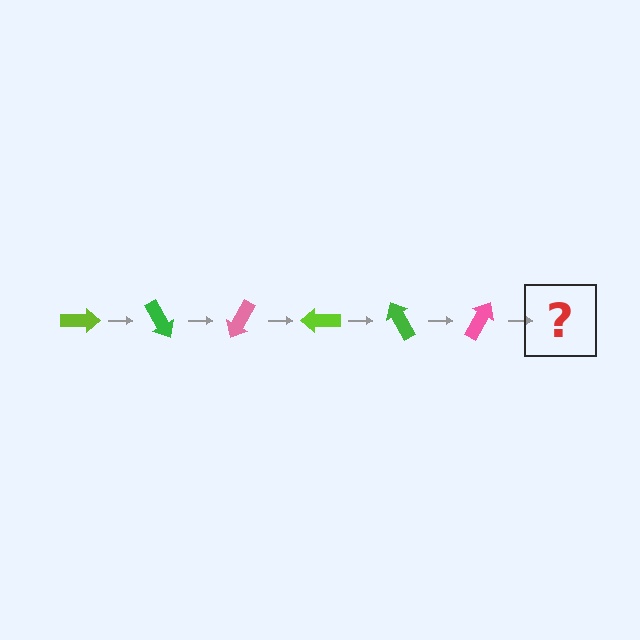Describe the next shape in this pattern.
It should be a lime arrow, rotated 360 degrees from the start.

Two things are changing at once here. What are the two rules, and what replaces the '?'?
The two rules are that it rotates 60 degrees each step and the color cycles through lime, green, and pink. The '?' should be a lime arrow, rotated 360 degrees from the start.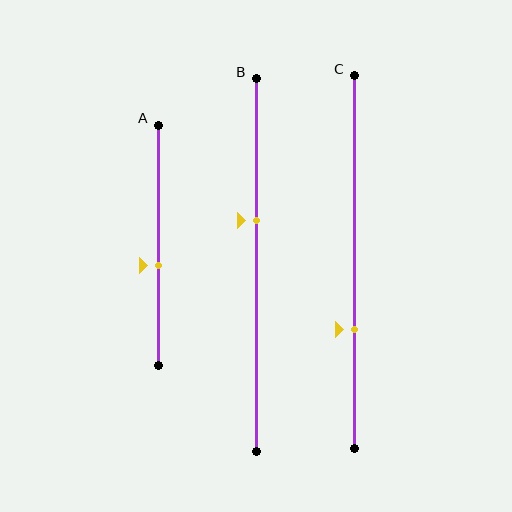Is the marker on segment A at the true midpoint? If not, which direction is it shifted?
No, the marker on segment A is shifted downward by about 8% of the segment length.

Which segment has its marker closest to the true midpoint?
Segment A has its marker closest to the true midpoint.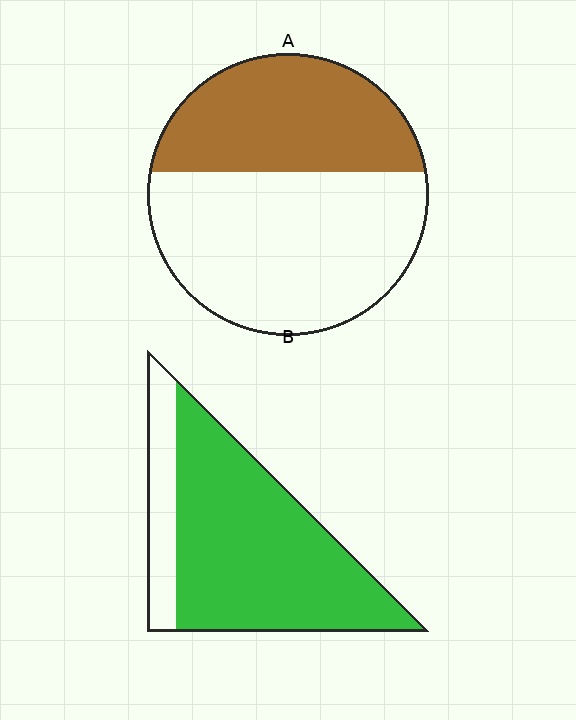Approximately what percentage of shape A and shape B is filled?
A is approximately 40% and B is approximately 80%.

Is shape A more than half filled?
No.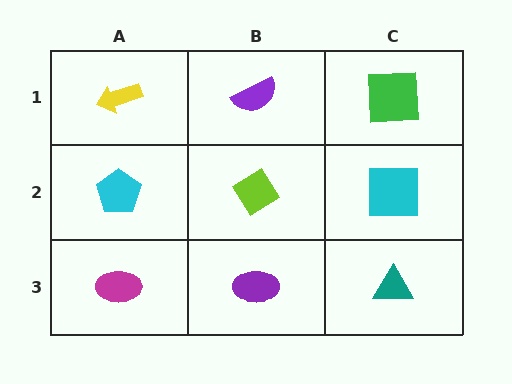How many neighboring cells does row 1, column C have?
2.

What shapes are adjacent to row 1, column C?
A cyan square (row 2, column C), a purple semicircle (row 1, column B).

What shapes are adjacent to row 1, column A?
A cyan pentagon (row 2, column A), a purple semicircle (row 1, column B).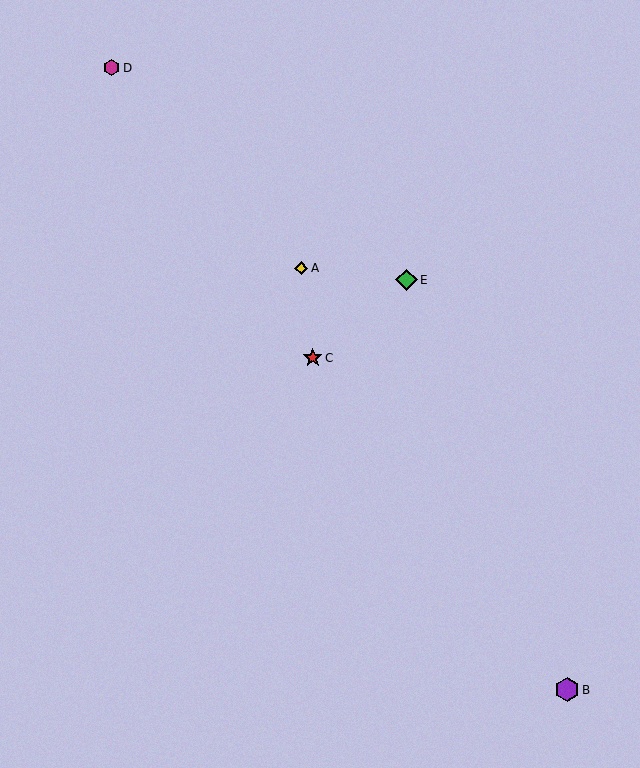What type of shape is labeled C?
Shape C is a red star.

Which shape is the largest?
The purple hexagon (labeled B) is the largest.